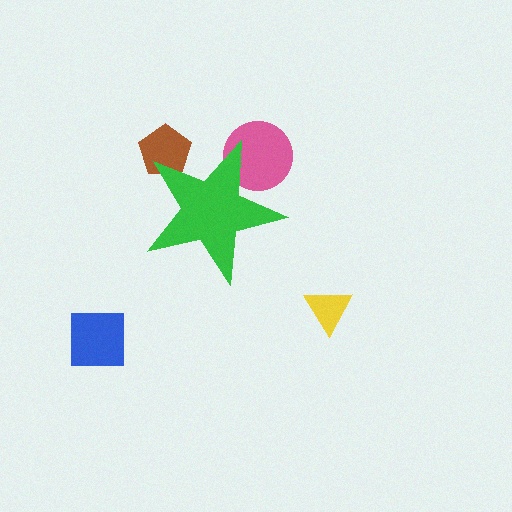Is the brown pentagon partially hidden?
Yes, the brown pentagon is partially hidden behind the green star.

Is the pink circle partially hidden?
Yes, the pink circle is partially hidden behind the green star.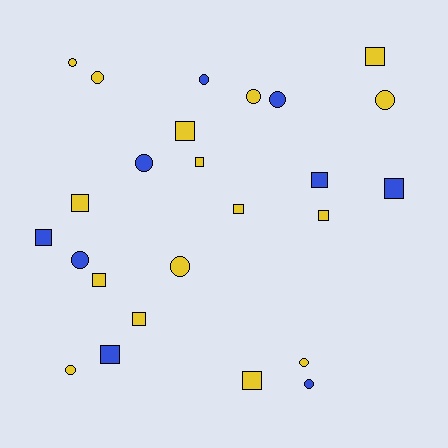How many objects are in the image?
There are 25 objects.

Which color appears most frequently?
Yellow, with 16 objects.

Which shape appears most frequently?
Square, with 13 objects.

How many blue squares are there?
There are 4 blue squares.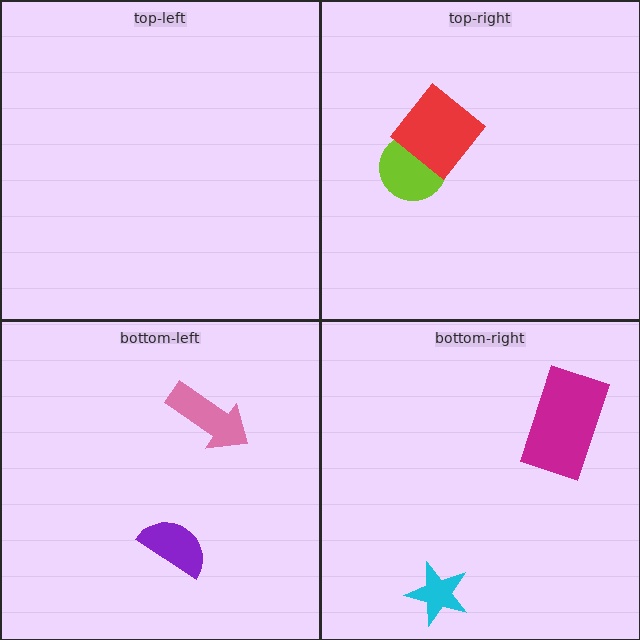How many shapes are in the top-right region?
2.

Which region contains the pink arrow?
The bottom-left region.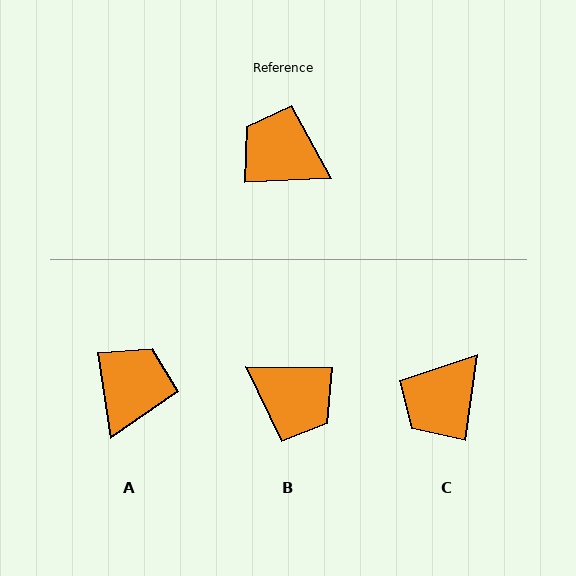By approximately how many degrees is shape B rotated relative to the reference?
Approximately 176 degrees counter-clockwise.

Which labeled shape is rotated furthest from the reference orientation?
B, about 176 degrees away.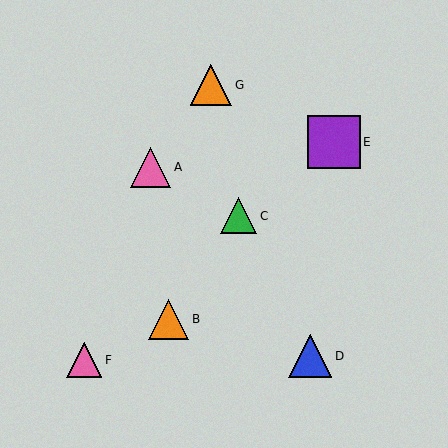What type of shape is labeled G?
Shape G is an orange triangle.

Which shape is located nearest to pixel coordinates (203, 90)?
The orange triangle (labeled G) at (211, 85) is nearest to that location.